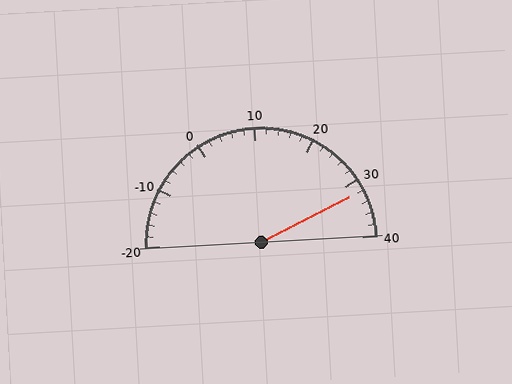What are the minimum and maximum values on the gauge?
The gauge ranges from -20 to 40.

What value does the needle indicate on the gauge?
The needle indicates approximately 32.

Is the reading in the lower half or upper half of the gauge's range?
The reading is in the upper half of the range (-20 to 40).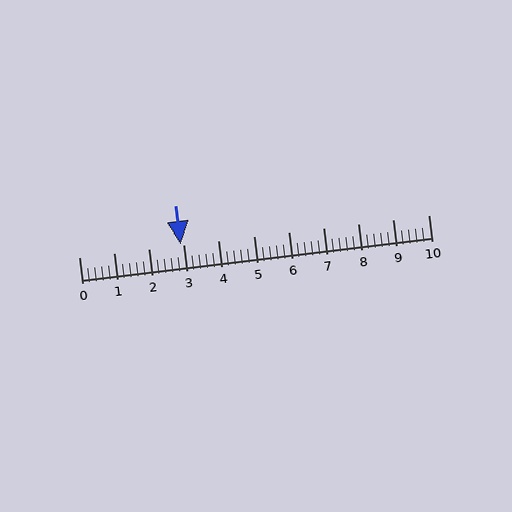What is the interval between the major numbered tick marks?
The major tick marks are spaced 1 units apart.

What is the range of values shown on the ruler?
The ruler shows values from 0 to 10.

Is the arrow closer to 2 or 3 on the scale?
The arrow is closer to 3.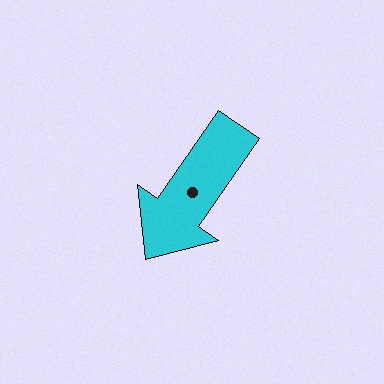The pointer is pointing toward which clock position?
Roughly 7 o'clock.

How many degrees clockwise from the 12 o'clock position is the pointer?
Approximately 215 degrees.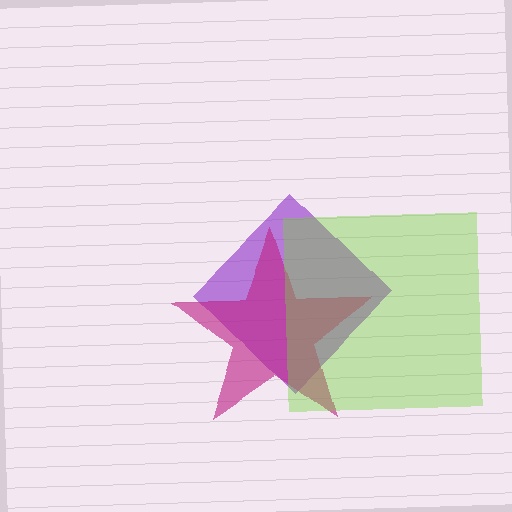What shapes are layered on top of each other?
The layered shapes are: a purple diamond, a magenta star, a lime square.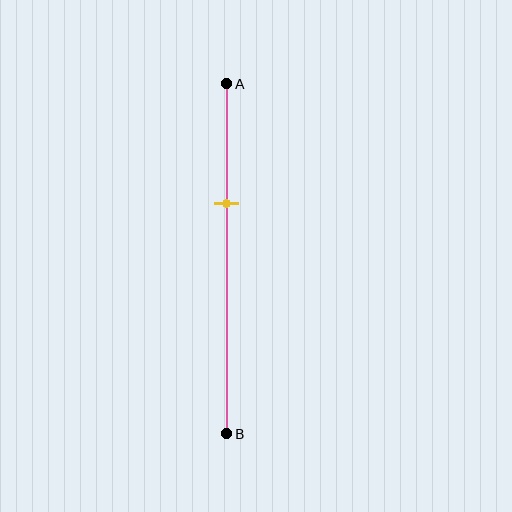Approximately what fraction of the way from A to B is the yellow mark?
The yellow mark is approximately 35% of the way from A to B.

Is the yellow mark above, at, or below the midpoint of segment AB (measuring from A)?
The yellow mark is above the midpoint of segment AB.